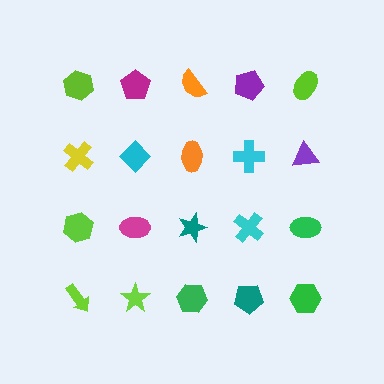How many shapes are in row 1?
5 shapes.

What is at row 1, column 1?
A lime hexagon.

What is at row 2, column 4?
A cyan cross.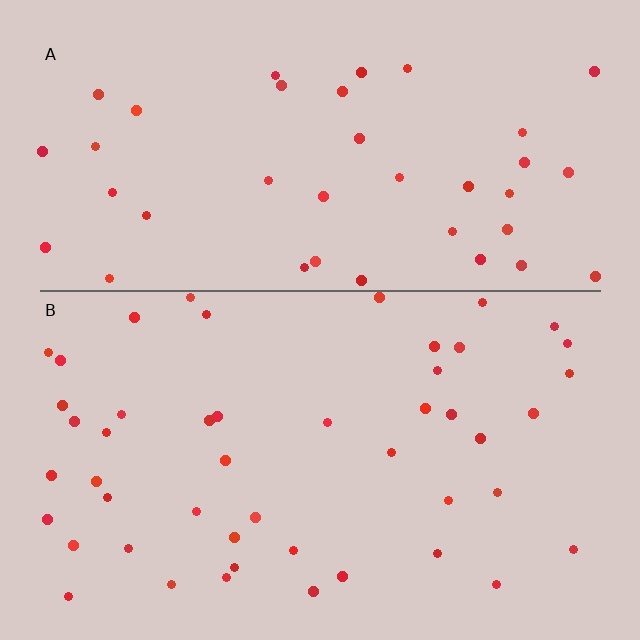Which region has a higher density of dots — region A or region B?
B (the bottom).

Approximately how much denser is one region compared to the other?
Approximately 1.2× — region B over region A.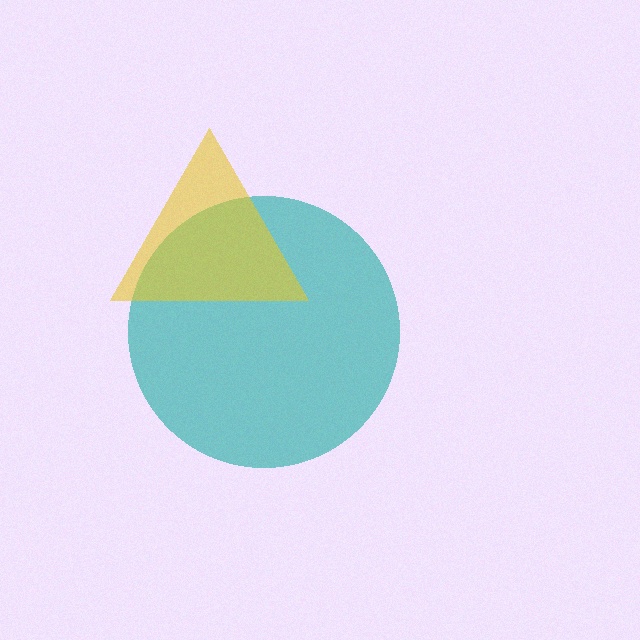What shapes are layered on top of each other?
The layered shapes are: a teal circle, a yellow triangle.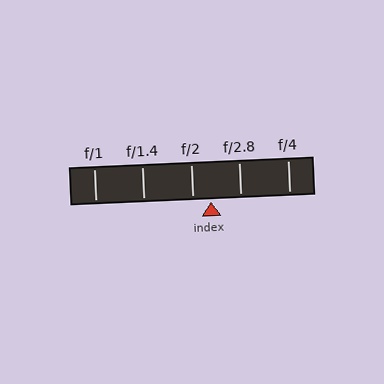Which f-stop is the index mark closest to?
The index mark is closest to f/2.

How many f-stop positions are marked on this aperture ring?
There are 5 f-stop positions marked.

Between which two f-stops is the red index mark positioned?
The index mark is between f/2 and f/2.8.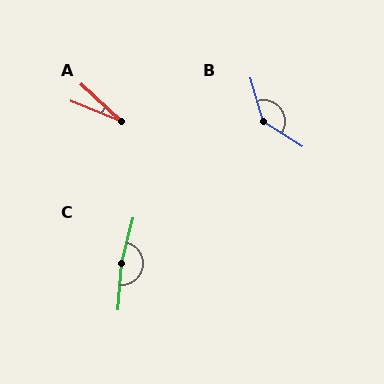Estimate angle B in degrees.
Approximately 138 degrees.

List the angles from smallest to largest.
A (20°), B (138°), C (170°).